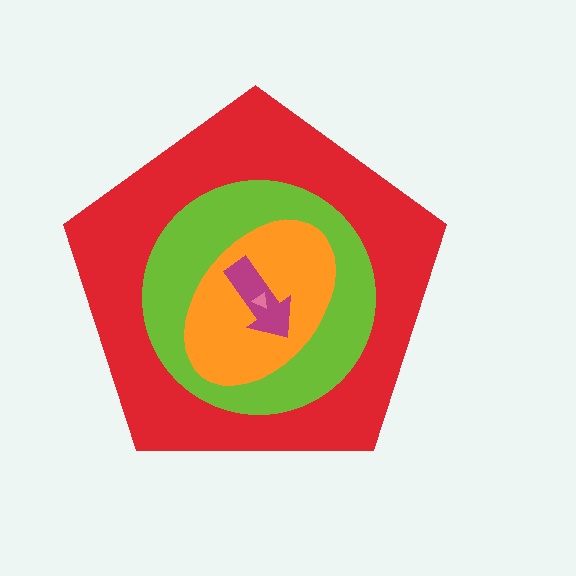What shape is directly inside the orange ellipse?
The magenta arrow.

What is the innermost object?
The pink triangle.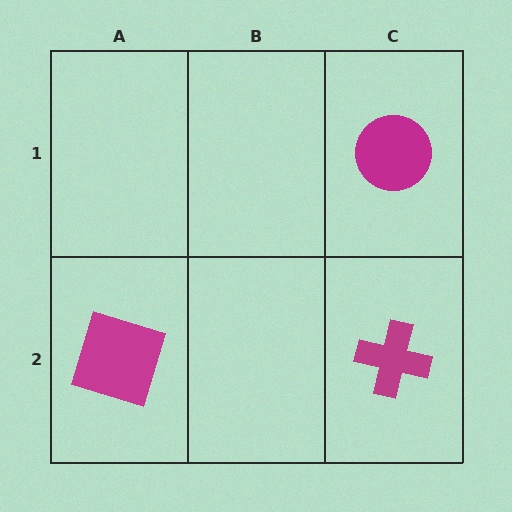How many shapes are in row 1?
1 shape.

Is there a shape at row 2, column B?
No, that cell is empty.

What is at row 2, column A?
A magenta square.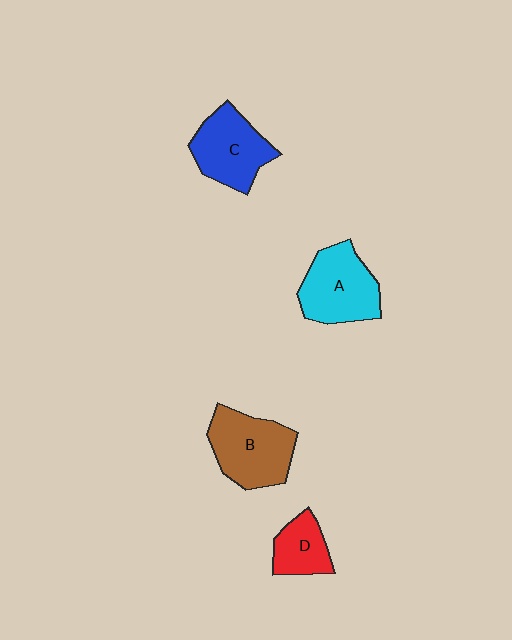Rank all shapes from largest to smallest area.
From largest to smallest: B (brown), A (cyan), C (blue), D (red).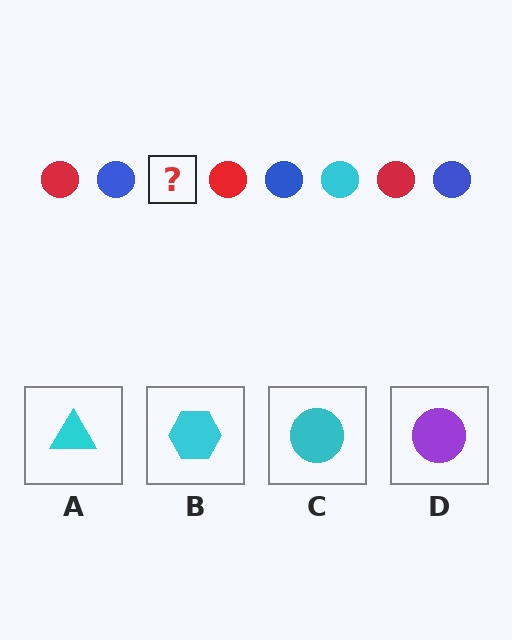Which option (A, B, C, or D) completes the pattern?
C.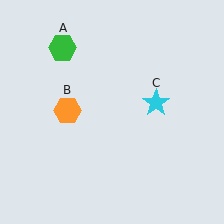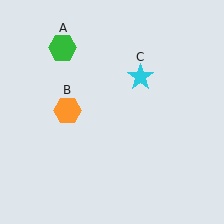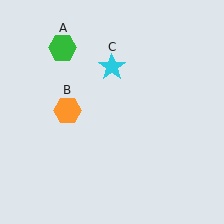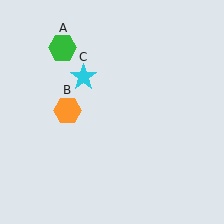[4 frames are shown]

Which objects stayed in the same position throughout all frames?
Green hexagon (object A) and orange hexagon (object B) remained stationary.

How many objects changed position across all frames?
1 object changed position: cyan star (object C).